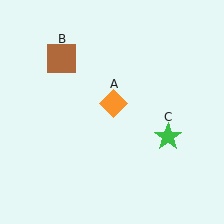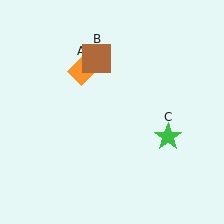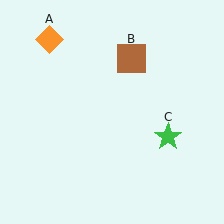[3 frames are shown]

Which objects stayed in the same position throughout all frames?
Green star (object C) remained stationary.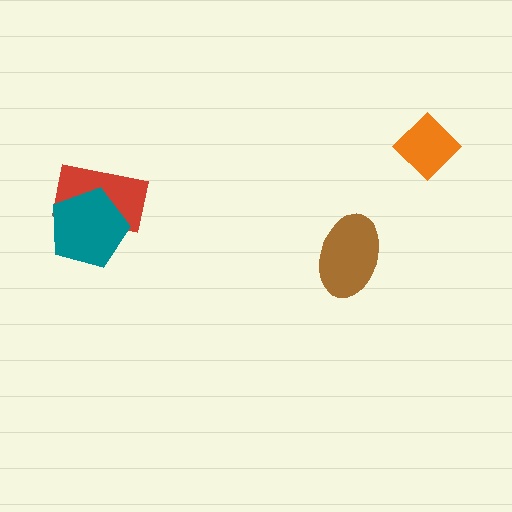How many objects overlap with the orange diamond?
0 objects overlap with the orange diamond.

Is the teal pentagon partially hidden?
No, no other shape covers it.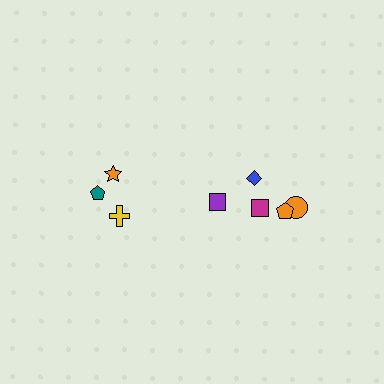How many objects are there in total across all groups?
There are 8 objects.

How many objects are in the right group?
There are 5 objects.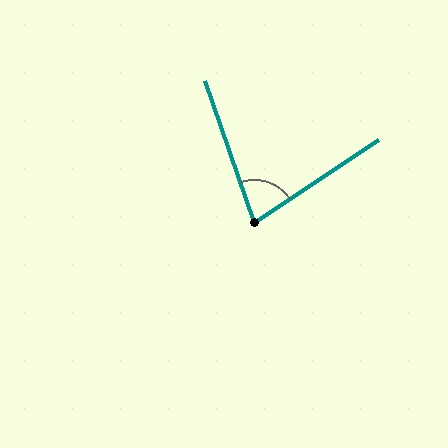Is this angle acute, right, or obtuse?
It is acute.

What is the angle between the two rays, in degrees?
Approximately 75 degrees.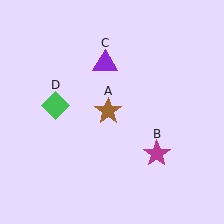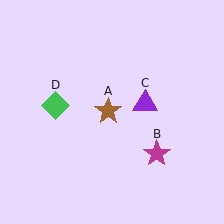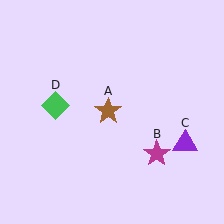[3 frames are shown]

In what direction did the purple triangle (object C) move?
The purple triangle (object C) moved down and to the right.